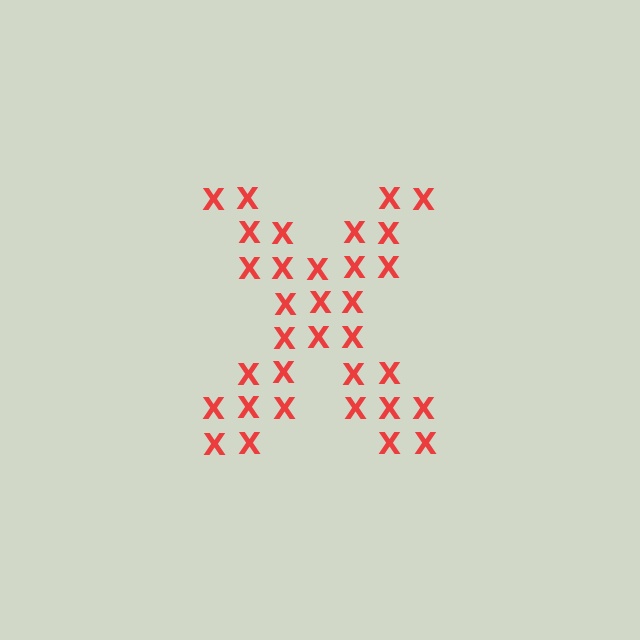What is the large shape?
The large shape is the letter X.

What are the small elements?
The small elements are letter X's.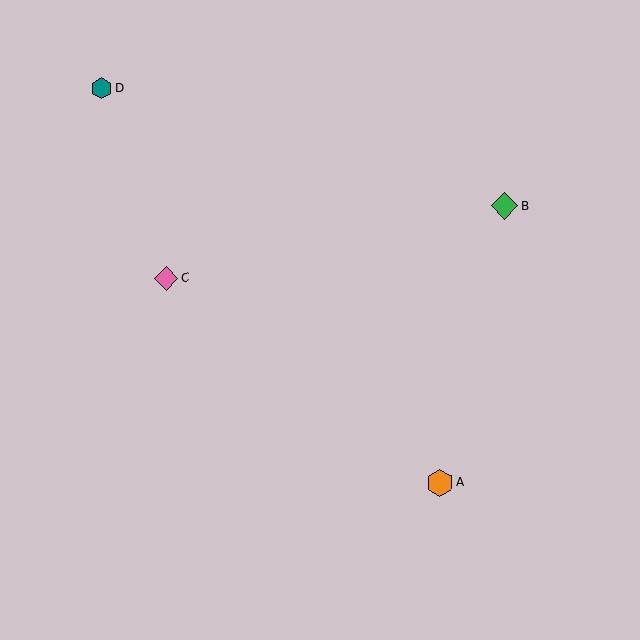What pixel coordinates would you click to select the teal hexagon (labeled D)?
Click at (102, 88) to select the teal hexagon D.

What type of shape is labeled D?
Shape D is a teal hexagon.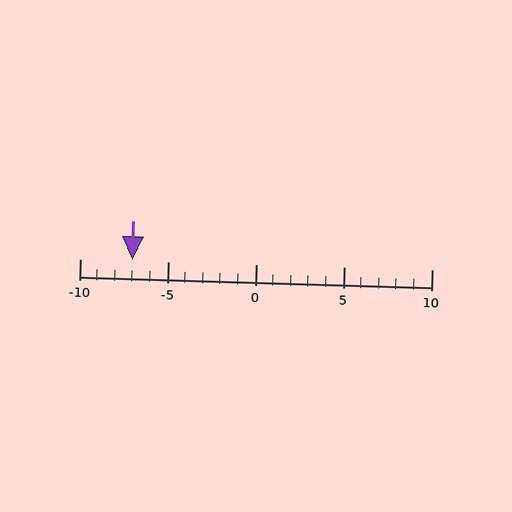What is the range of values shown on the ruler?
The ruler shows values from -10 to 10.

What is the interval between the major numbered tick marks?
The major tick marks are spaced 5 units apart.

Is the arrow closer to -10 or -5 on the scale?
The arrow is closer to -5.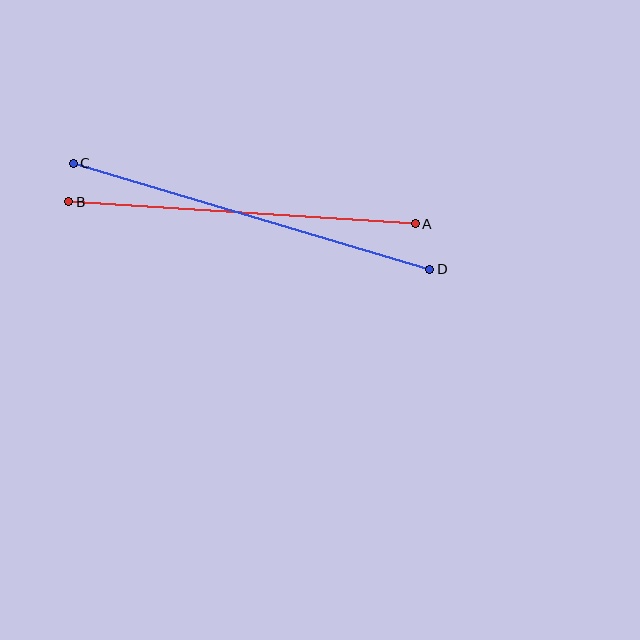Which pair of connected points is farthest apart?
Points C and D are farthest apart.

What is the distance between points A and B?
The distance is approximately 347 pixels.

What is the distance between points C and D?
The distance is approximately 372 pixels.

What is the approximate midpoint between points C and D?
The midpoint is at approximately (252, 216) pixels.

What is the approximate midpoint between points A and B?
The midpoint is at approximately (242, 213) pixels.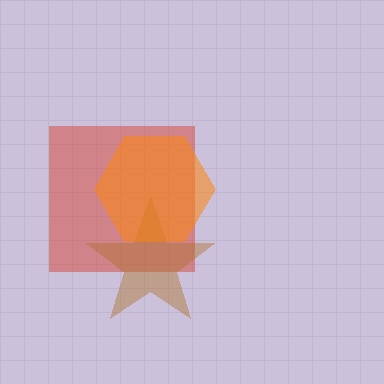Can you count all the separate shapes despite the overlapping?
Yes, there are 3 separate shapes.